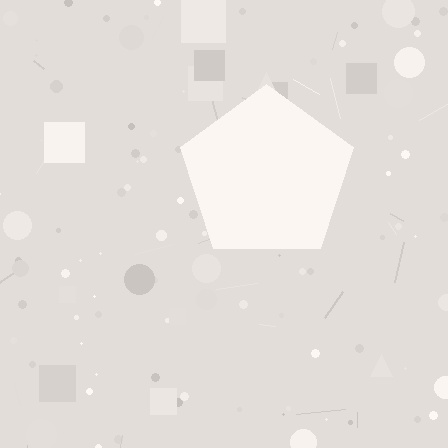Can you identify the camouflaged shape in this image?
The camouflaged shape is a pentagon.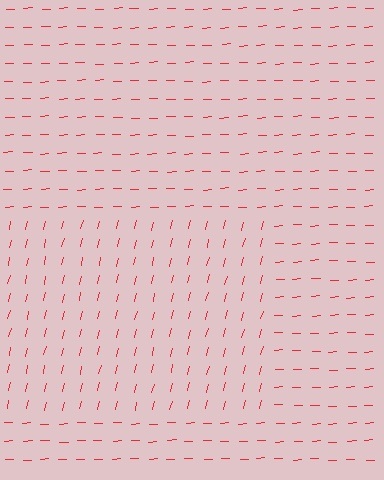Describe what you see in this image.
The image is filled with small red line segments. A rectangle region in the image has lines oriented differently from the surrounding lines, creating a visible texture boundary.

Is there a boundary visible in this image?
Yes, there is a texture boundary formed by a change in line orientation.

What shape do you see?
I see a rectangle.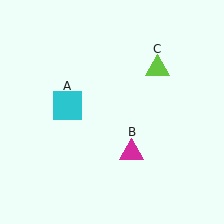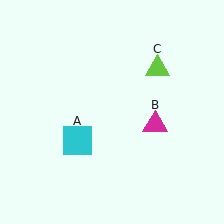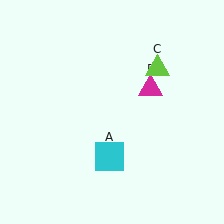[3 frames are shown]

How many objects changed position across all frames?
2 objects changed position: cyan square (object A), magenta triangle (object B).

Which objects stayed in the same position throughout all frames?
Lime triangle (object C) remained stationary.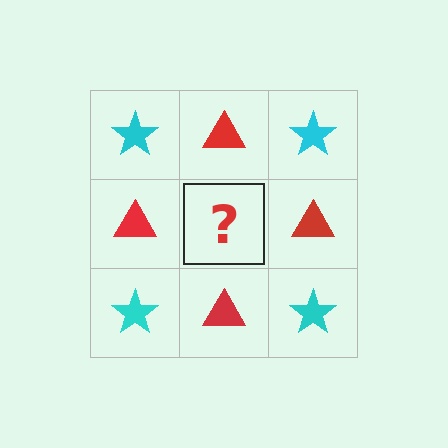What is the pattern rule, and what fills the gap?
The rule is that it alternates cyan star and red triangle in a checkerboard pattern. The gap should be filled with a cyan star.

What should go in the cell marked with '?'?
The missing cell should contain a cyan star.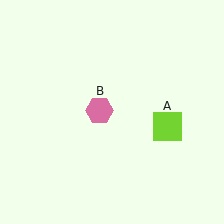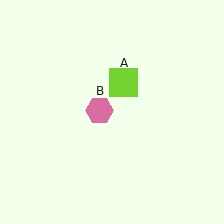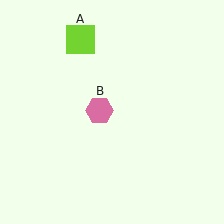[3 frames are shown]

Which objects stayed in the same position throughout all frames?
Pink hexagon (object B) remained stationary.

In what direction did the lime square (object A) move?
The lime square (object A) moved up and to the left.